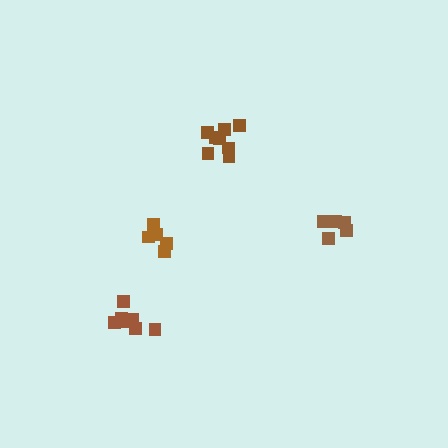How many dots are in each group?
Group 1: 9 dots, Group 2: 5 dots, Group 3: 7 dots, Group 4: 5 dots (26 total).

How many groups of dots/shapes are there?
There are 4 groups.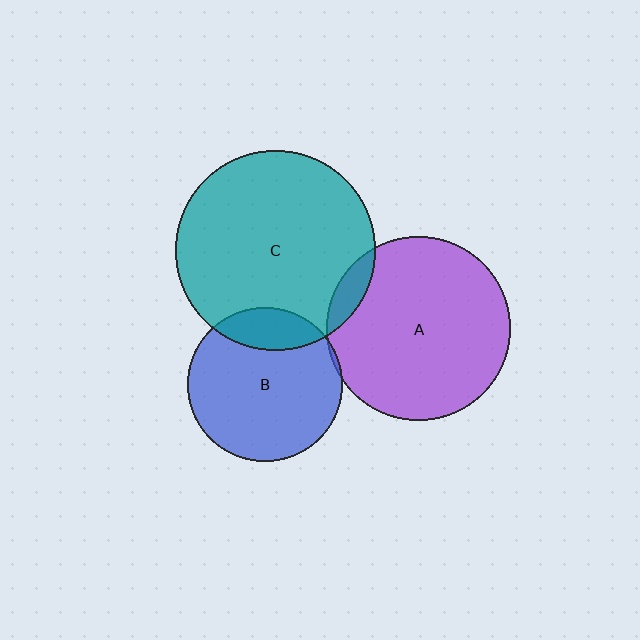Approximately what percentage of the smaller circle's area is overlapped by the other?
Approximately 5%.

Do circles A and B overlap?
Yes.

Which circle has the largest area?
Circle C (teal).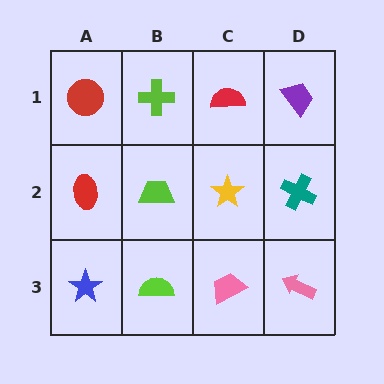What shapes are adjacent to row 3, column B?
A lime trapezoid (row 2, column B), a blue star (row 3, column A), a pink trapezoid (row 3, column C).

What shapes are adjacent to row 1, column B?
A lime trapezoid (row 2, column B), a red circle (row 1, column A), a red semicircle (row 1, column C).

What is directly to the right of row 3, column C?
A pink arrow.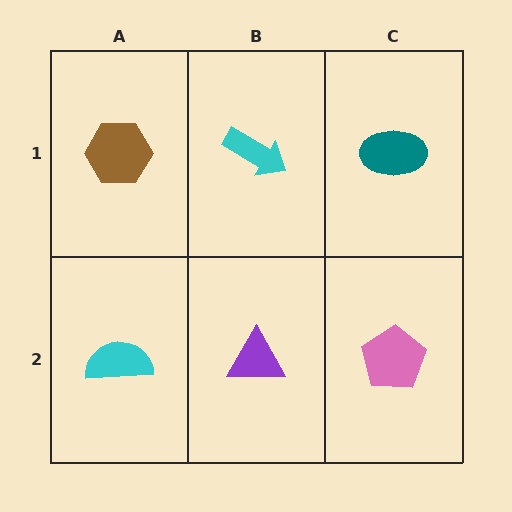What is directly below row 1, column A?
A cyan semicircle.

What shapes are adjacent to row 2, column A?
A brown hexagon (row 1, column A), a purple triangle (row 2, column B).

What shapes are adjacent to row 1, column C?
A pink pentagon (row 2, column C), a cyan arrow (row 1, column B).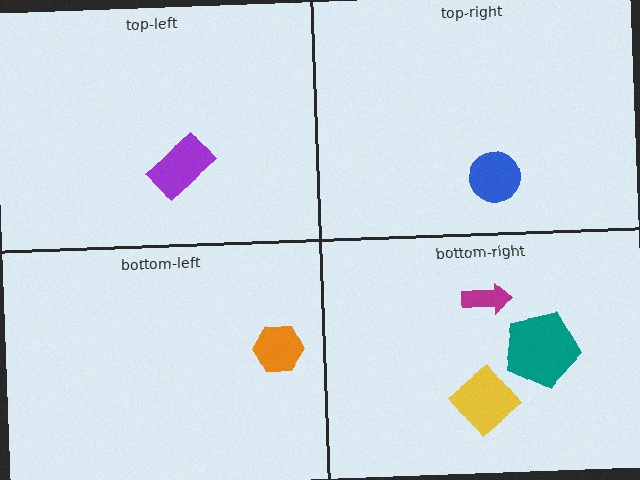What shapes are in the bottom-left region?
The orange hexagon.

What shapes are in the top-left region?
The purple rectangle.